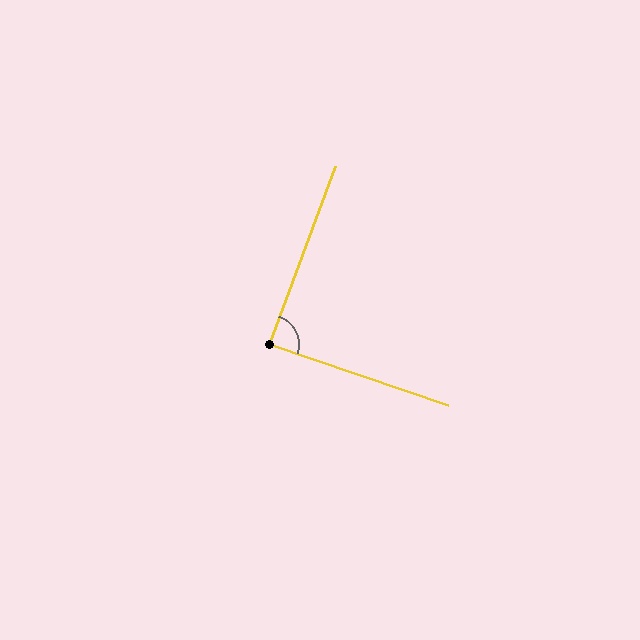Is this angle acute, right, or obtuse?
It is approximately a right angle.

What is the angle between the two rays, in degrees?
Approximately 88 degrees.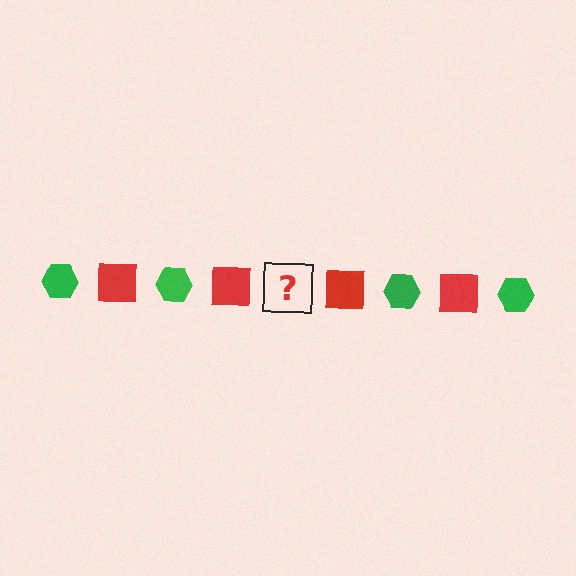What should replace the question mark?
The question mark should be replaced with a green hexagon.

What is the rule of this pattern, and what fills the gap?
The rule is that the pattern alternates between green hexagon and red square. The gap should be filled with a green hexagon.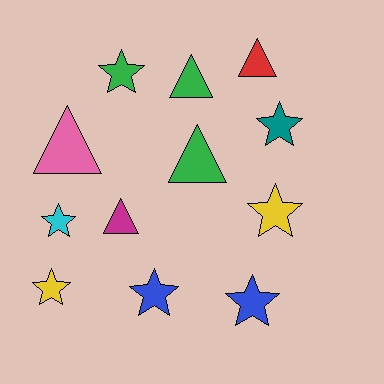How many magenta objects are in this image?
There is 1 magenta object.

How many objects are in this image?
There are 12 objects.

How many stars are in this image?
There are 7 stars.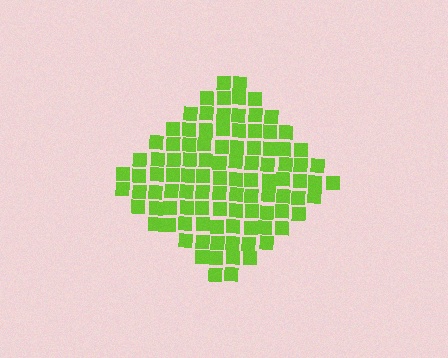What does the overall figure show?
The overall figure shows a diamond.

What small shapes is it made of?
It is made of small squares.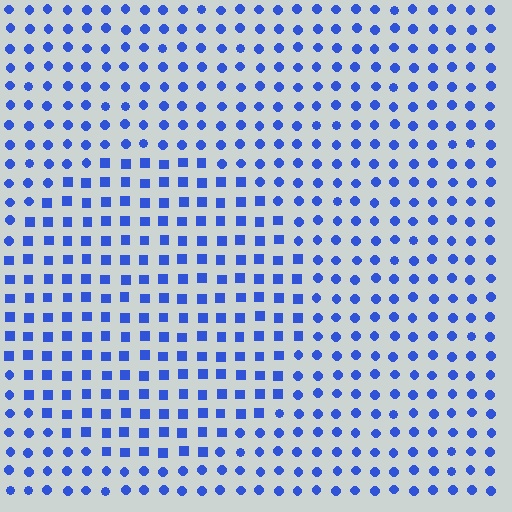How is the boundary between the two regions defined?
The boundary is defined by a change in element shape: squares inside vs. circles outside. All elements share the same color and spacing.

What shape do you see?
I see a circle.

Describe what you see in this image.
The image is filled with small blue elements arranged in a uniform grid. A circle-shaped region contains squares, while the surrounding area contains circles. The boundary is defined purely by the change in element shape.